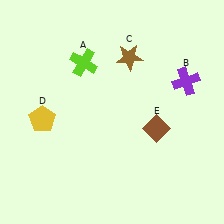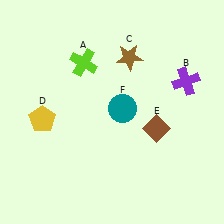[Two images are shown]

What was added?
A teal circle (F) was added in Image 2.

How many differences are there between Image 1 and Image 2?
There is 1 difference between the two images.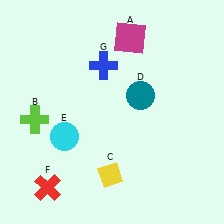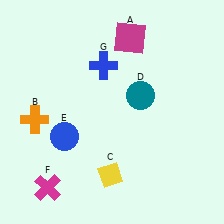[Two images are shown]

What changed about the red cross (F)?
In Image 1, F is red. In Image 2, it changed to magenta.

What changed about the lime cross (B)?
In Image 1, B is lime. In Image 2, it changed to orange.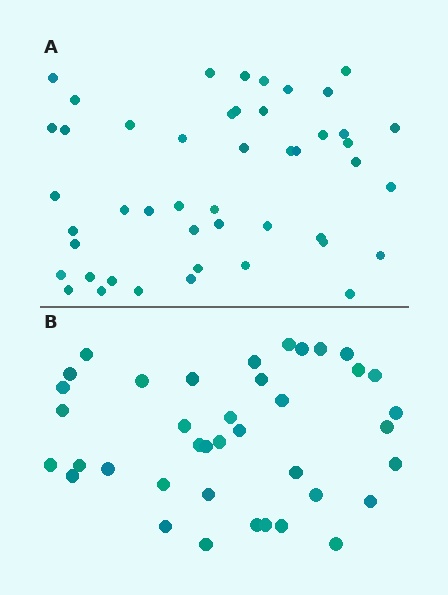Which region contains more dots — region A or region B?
Region A (the top region) has more dots.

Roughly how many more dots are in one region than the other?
Region A has roughly 8 or so more dots than region B.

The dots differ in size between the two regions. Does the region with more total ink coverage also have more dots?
No. Region B has more total ink coverage because its dots are larger, but region A actually contains more individual dots. Total area can be misleading — the number of items is what matters here.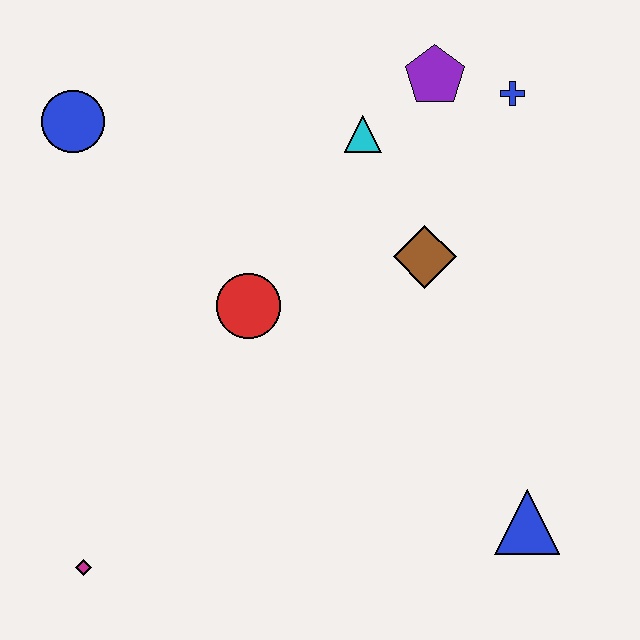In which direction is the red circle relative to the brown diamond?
The red circle is to the left of the brown diamond.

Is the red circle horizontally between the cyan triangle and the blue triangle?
No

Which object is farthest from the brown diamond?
The magenta diamond is farthest from the brown diamond.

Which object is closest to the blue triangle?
The brown diamond is closest to the blue triangle.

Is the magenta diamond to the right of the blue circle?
Yes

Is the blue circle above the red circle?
Yes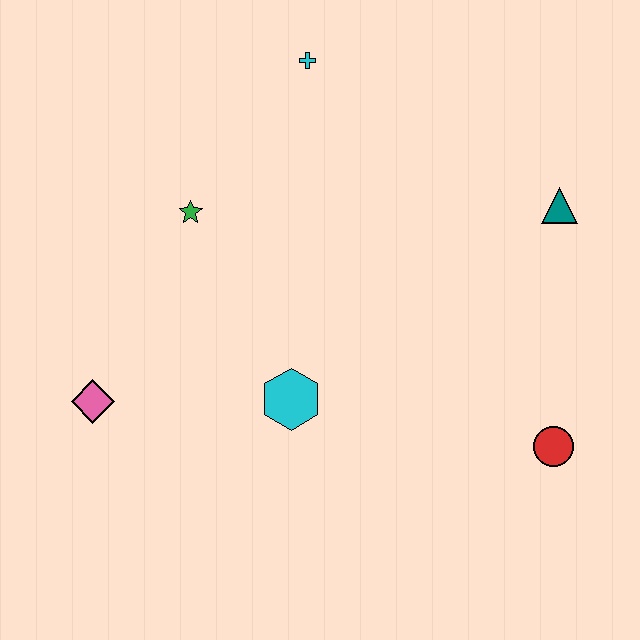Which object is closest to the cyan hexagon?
The pink diamond is closest to the cyan hexagon.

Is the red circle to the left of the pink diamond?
No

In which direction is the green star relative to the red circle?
The green star is to the left of the red circle.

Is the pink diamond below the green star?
Yes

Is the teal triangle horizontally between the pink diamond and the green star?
No